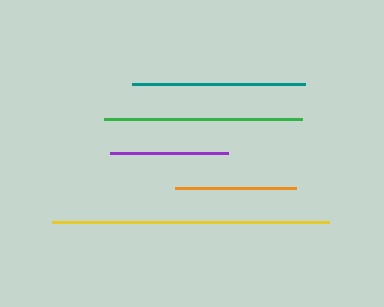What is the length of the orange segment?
The orange segment is approximately 121 pixels long.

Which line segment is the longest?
The yellow line is the longest at approximately 277 pixels.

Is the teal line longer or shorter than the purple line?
The teal line is longer than the purple line.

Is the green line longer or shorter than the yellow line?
The yellow line is longer than the green line.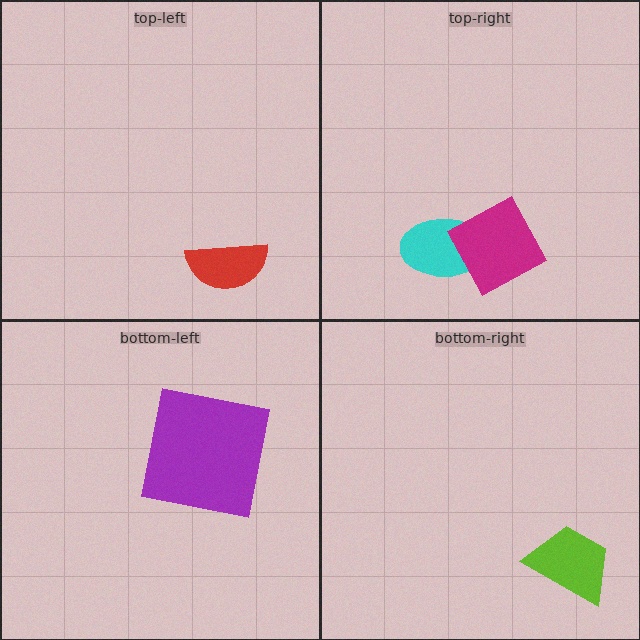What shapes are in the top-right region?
The cyan ellipse, the magenta diamond.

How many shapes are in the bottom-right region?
1.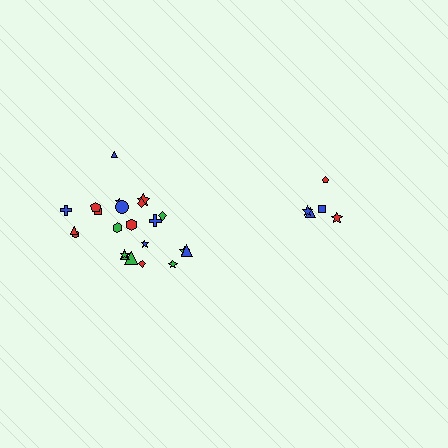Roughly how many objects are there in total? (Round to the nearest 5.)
Roughly 25 objects in total.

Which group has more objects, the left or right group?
The left group.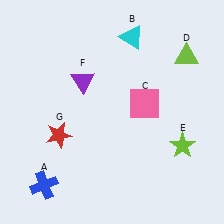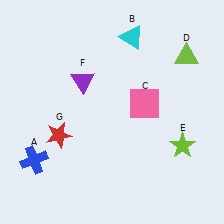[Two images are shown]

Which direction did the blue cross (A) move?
The blue cross (A) moved up.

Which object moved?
The blue cross (A) moved up.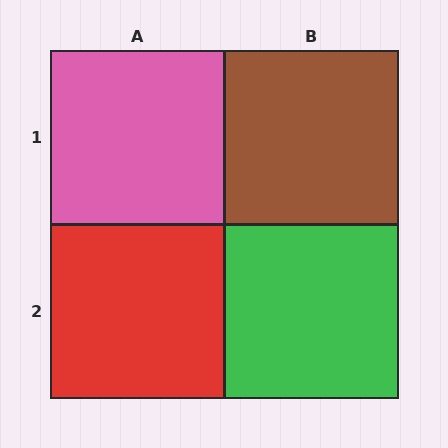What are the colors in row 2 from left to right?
Red, green.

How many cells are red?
1 cell is red.